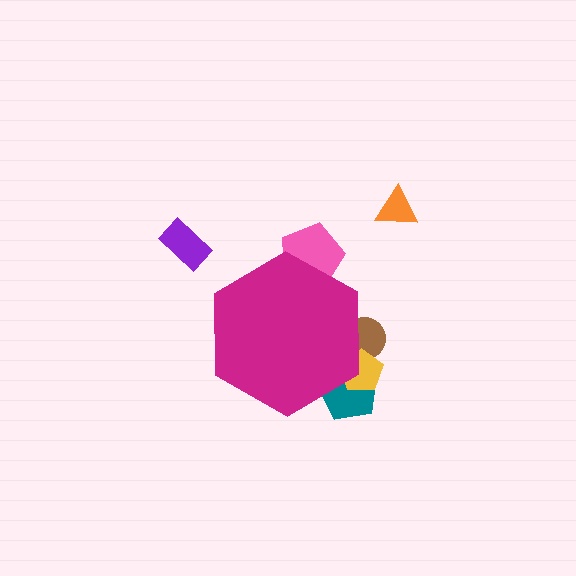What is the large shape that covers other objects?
A magenta hexagon.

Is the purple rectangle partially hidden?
No, the purple rectangle is fully visible.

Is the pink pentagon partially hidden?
Yes, the pink pentagon is partially hidden behind the magenta hexagon.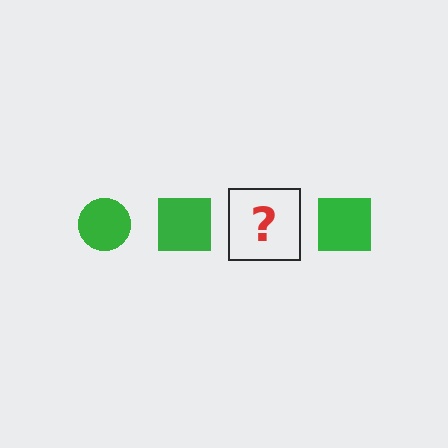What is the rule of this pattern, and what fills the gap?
The rule is that the pattern cycles through circle, square shapes in green. The gap should be filled with a green circle.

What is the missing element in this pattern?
The missing element is a green circle.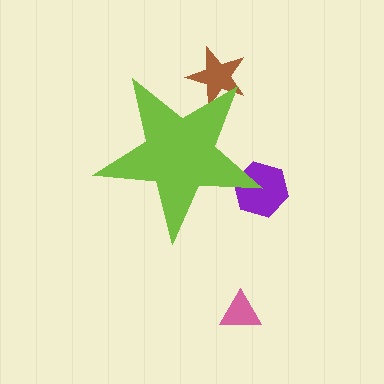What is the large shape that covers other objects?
A lime star.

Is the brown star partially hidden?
Yes, the brown star is partially hidden behind the lime star.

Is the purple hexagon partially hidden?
Yes, the purple hexagon is partially hidden behind the lime star.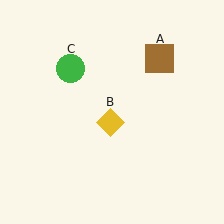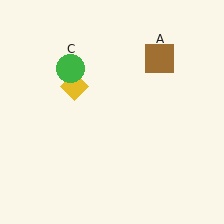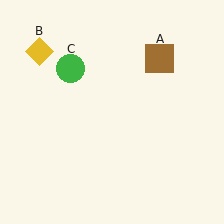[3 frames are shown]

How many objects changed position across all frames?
1 object changed position: yellow diamond (object B).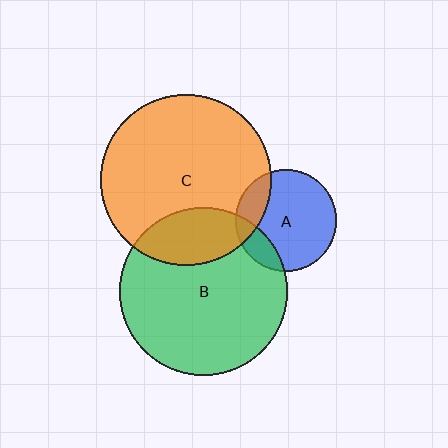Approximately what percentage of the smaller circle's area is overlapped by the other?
Approximately 15%.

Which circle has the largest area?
Circle C (orange).